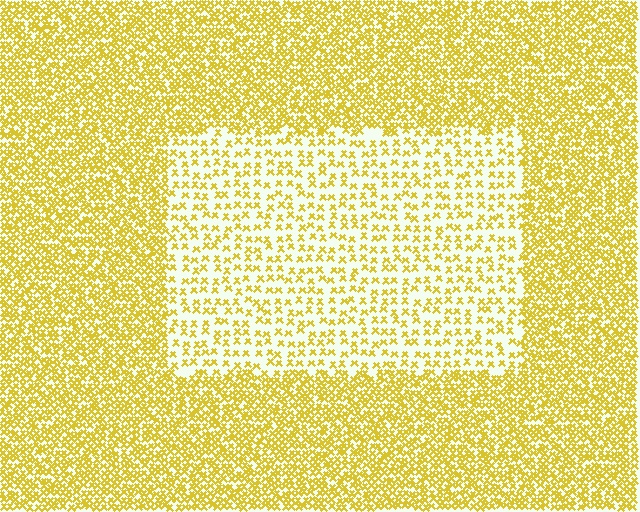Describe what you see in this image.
The image contains small yellow elements arranged at two different densities. A rectangle-shaped region is visible where the elements are less densely packed than the surrounding area.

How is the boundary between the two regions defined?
The boundary is defined by a change in element density (approximately 2.5x ratio). All elements are the same color, size, and shape.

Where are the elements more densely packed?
The elements are more densely packed outside the rectangle boundary.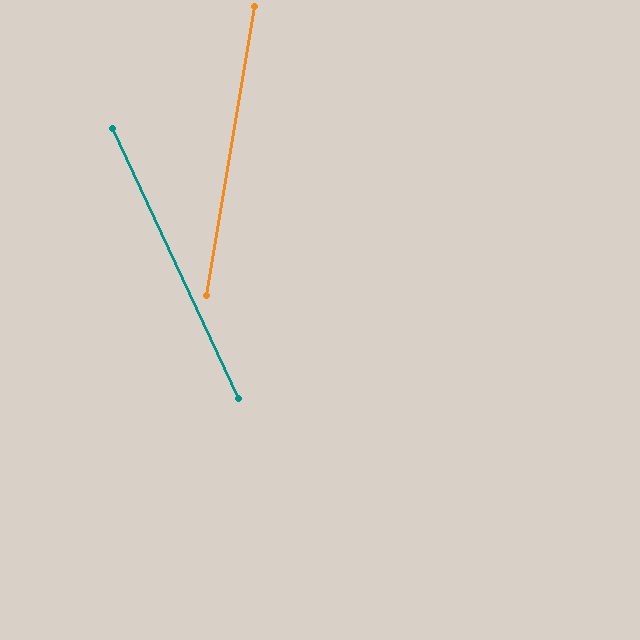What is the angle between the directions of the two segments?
Approximately 34 degrees.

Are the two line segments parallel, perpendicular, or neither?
Neither parallel nor perpendicular — they differ by about 34°.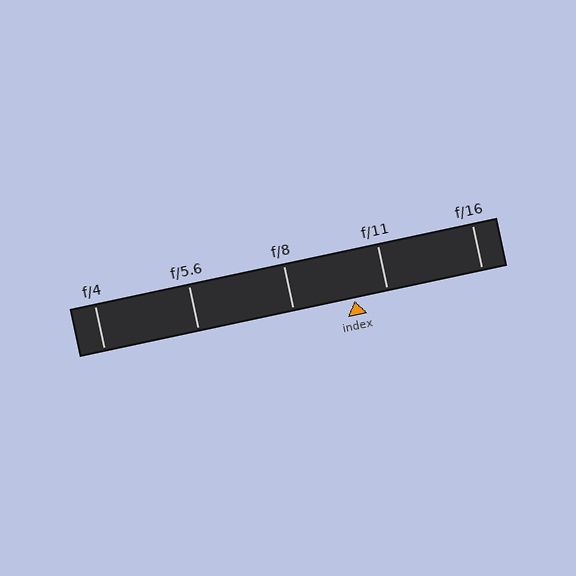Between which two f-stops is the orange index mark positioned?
The index mark is between f/8 and f/11.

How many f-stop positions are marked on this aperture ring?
There are 5 f-stop positions marked.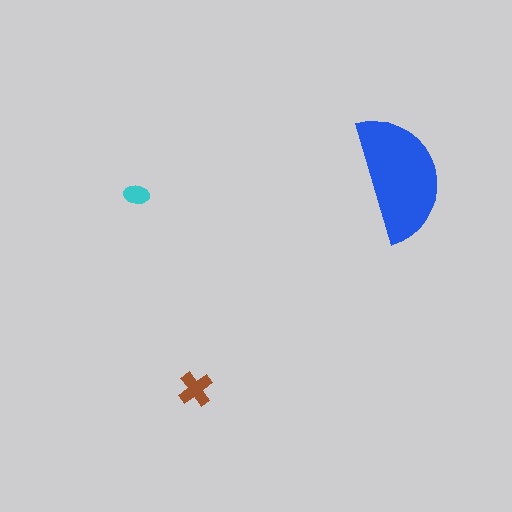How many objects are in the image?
There are 3 objects in the image.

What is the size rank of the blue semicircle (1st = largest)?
1st.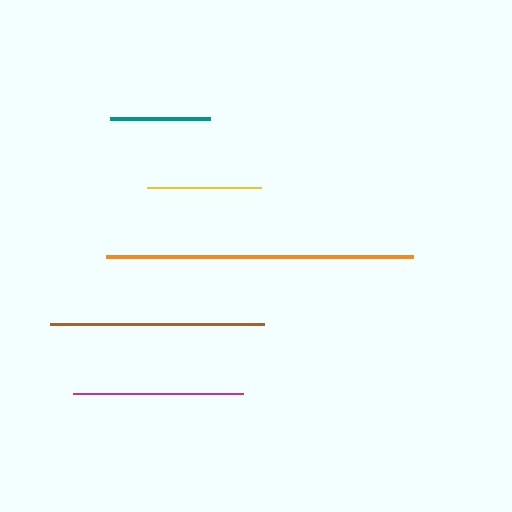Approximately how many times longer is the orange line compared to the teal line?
The orange line is approximately 3.1 times the length of the teal line.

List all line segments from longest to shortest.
From longest to shortest: orange, brown, magenta, yellow, teal.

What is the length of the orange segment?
The orange segment is approximately 306 pixels long.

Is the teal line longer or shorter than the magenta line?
The magenta line is longer than the teal line.